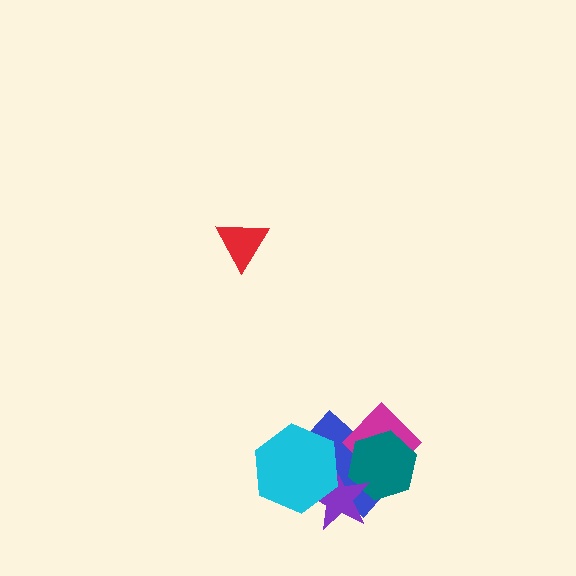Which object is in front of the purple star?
The cyan hexagon is in front of the purple star.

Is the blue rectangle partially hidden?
Yes, it is partially covered by another shape.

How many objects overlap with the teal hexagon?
3 objects overlap with the teal hexagon.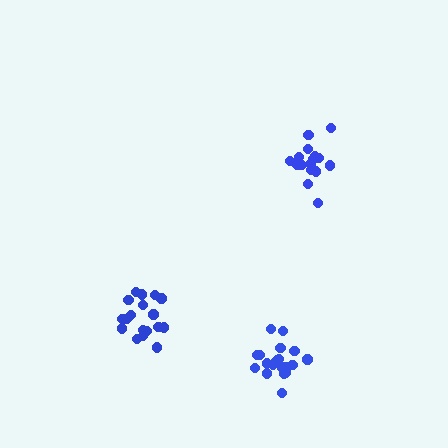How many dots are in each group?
Group 1: 16 dots, Group 2: 18 dots, Group 3: 19 dots (53 total).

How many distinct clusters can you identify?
There are 3 distinct clusters.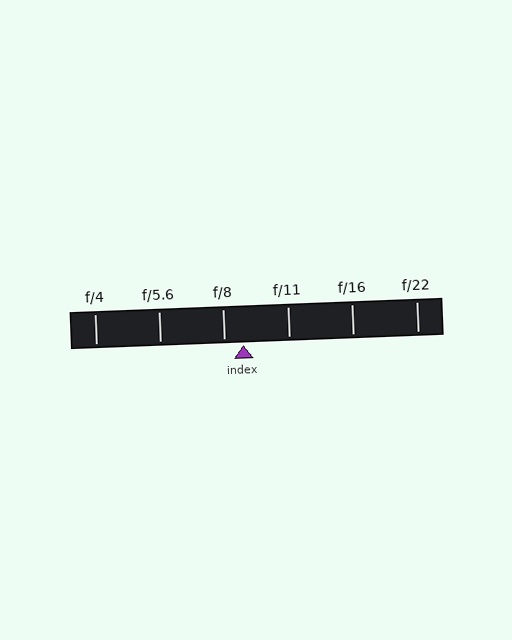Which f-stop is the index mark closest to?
The index mark is closest to f/8.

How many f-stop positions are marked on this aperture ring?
There are 6 f-stop positions marked.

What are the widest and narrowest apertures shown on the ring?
The widest aperture shown is f/4 and the narrowest is f/22.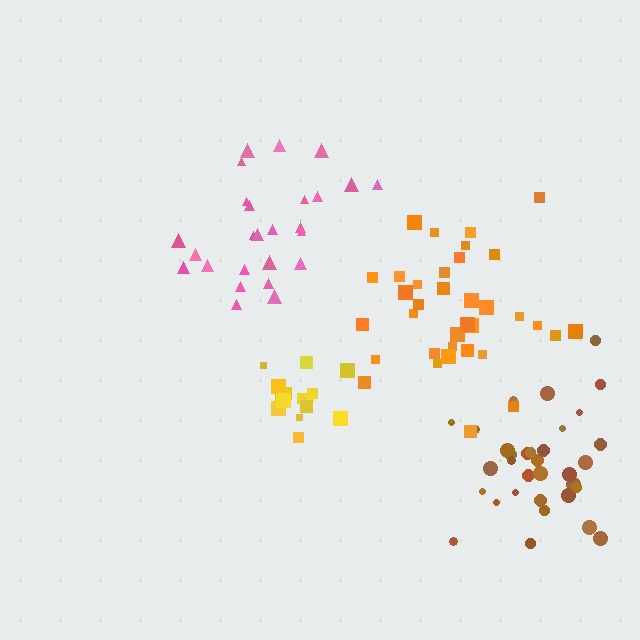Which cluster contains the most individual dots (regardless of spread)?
Orange (35).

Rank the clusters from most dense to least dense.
yellow, orange, brown, pink.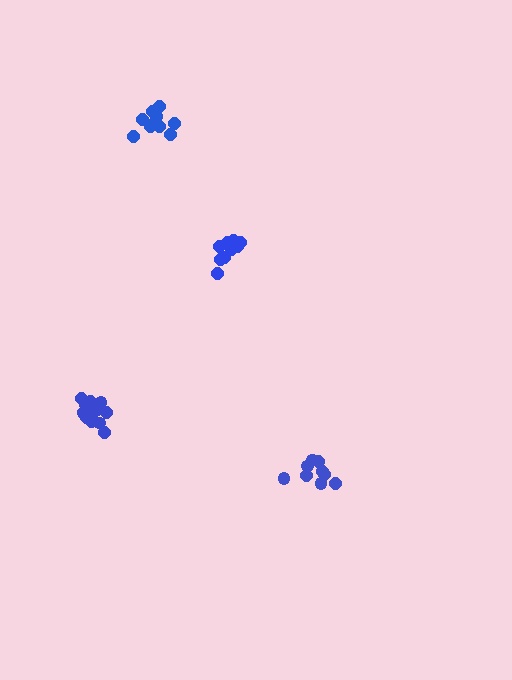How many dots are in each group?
Group 1: 10 dots, Group 2: 9 dots, Group 3: 15 dots, Group 4: 10 dots (44 total).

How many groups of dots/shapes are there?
There are 4 groups.